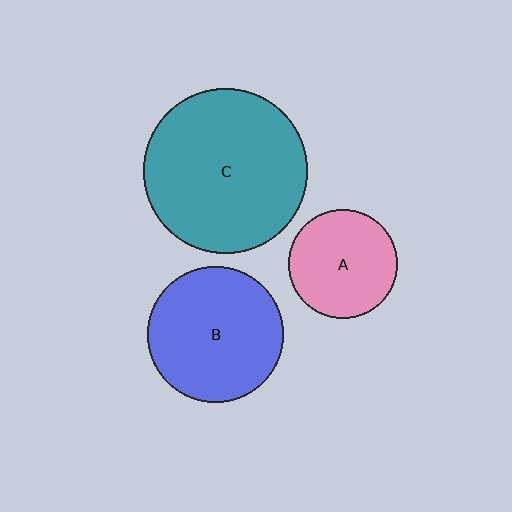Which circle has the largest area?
Circle C (teal).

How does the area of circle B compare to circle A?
Approximately 1.6 times.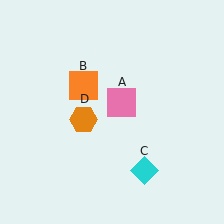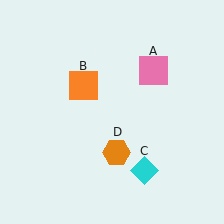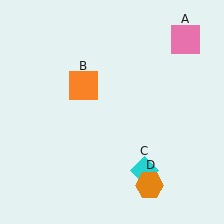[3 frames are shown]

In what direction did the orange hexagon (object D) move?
The orange hexagon (object D) moved down and to the right.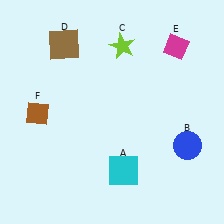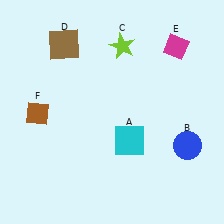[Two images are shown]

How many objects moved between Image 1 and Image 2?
1 object moved between the two images.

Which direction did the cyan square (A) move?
The cyan square (A) moved up.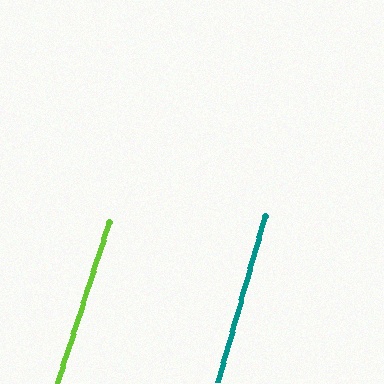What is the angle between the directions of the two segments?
Approximately 2 degrees.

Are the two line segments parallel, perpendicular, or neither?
Parallel — their directions differ by only 1.7°.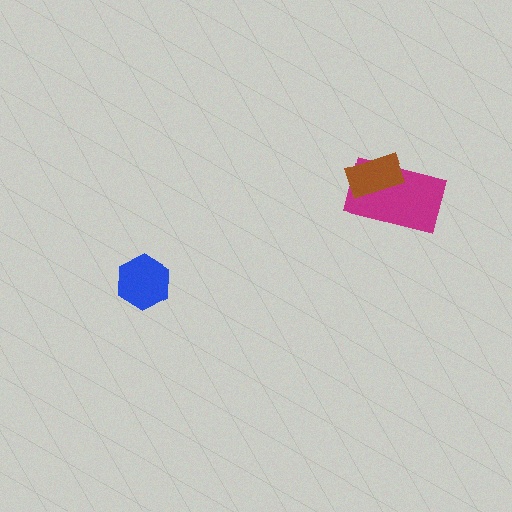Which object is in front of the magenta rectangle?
The brown rectangle is in front of the magenta rectangle.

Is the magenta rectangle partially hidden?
Yes, it is partially covered by another shape.